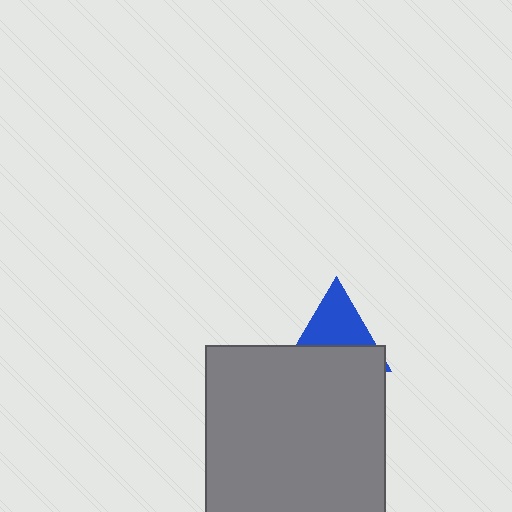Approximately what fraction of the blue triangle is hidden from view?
Roughly 46% of the blue triangle is hidden behind the gray square.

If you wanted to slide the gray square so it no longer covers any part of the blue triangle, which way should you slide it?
Slide it down — that is the most direct way to separate the two shapes.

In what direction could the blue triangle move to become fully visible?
The blue triangle could move up. That would shift it out from behind the gray square entirely.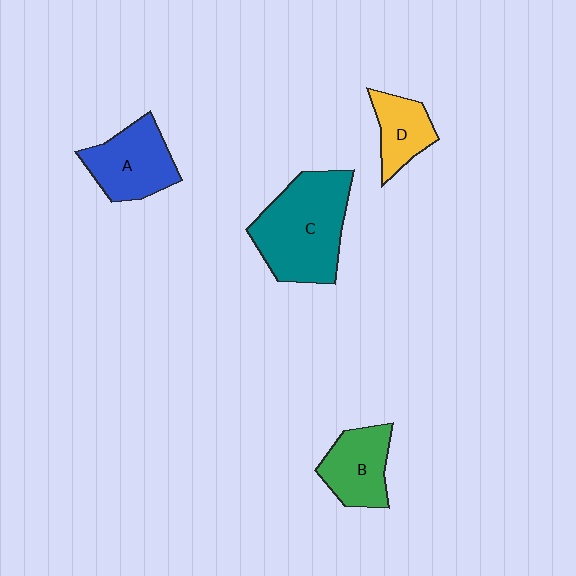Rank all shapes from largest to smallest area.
From largest to smallest: C (teal), A (blue), B (green), D (yellow).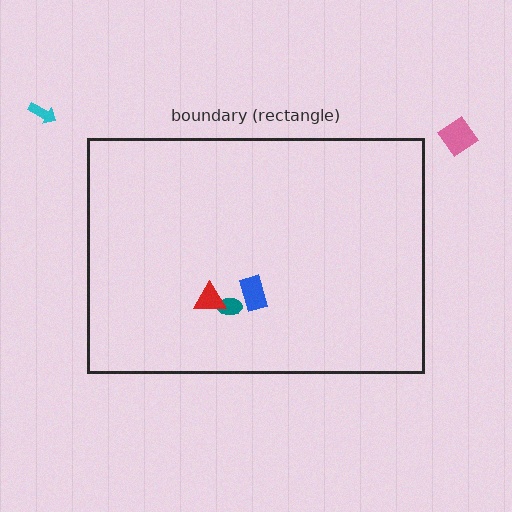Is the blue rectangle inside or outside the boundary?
Inside.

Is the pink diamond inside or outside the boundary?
Outside.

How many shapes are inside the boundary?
3 inside, 2 outside.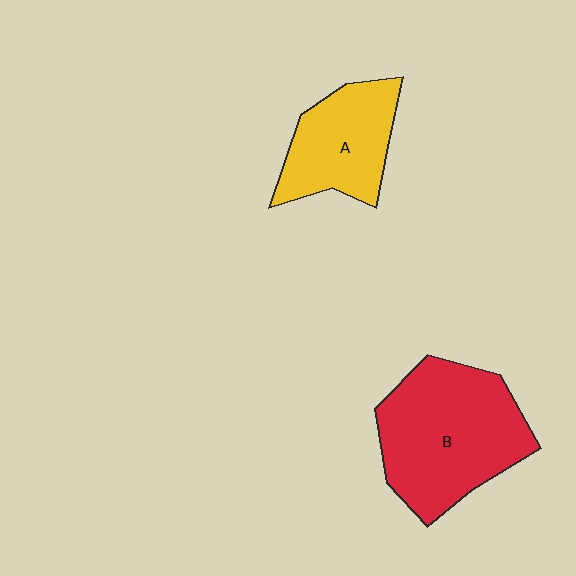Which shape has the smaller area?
Shape A (yellow).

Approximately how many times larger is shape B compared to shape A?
Approximately 1.6 times.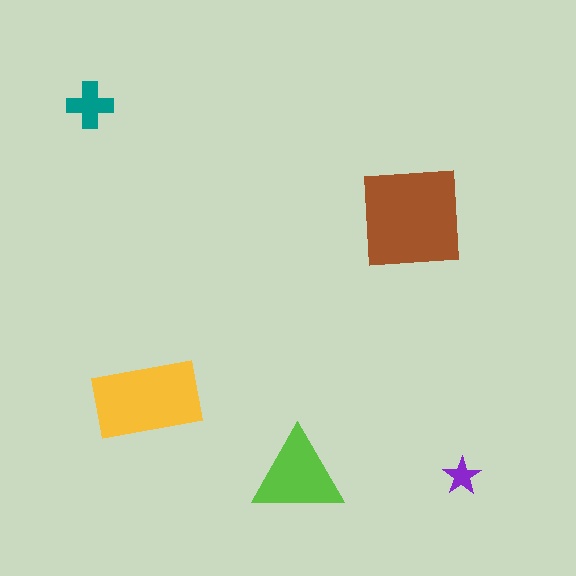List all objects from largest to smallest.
The brown square, the yellow rectangle, the lime triangle, the teal cross, the purple star.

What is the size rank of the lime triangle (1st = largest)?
3rd.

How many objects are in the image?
There are 5 objects in the image.